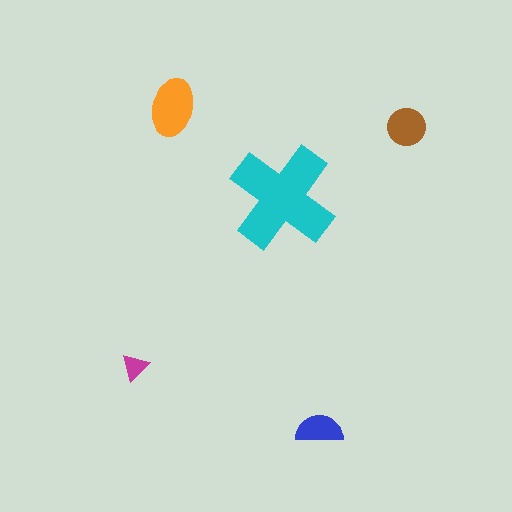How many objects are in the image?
There are 5 objects in the image.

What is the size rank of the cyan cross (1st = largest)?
1st.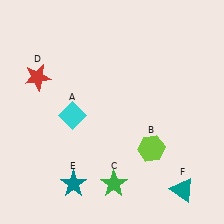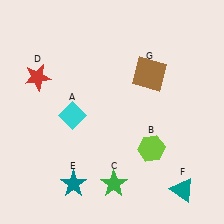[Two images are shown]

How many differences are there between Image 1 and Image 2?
There is 1 difference between the two images.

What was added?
A brown square (G) was added in Image 2.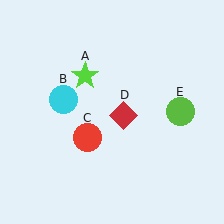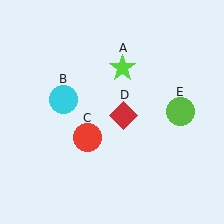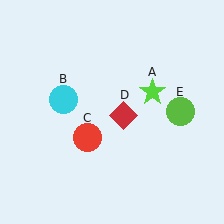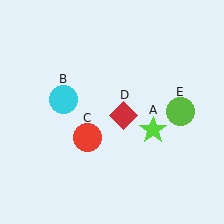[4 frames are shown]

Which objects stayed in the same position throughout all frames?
Cyan circle (object B) and red circle (object C) and red diamond (object D) and lime circle (object E) remained stationary.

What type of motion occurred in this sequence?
The lime star (object A) rotated clockwise around the center of the scene.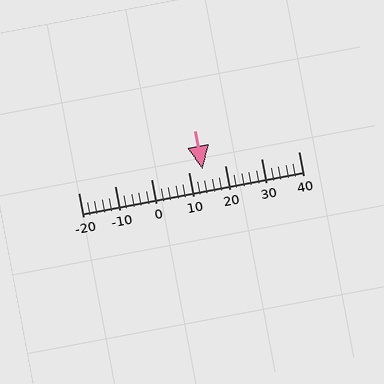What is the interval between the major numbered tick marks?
The major tick marks are spaced 10 units apart.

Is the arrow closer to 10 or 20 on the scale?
The arrow is closer to 10.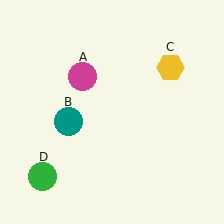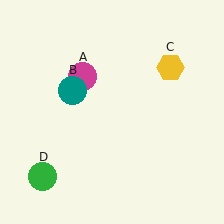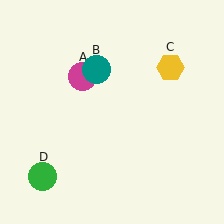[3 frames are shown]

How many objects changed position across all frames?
1 object changed position: teal circle (object B).